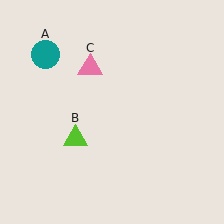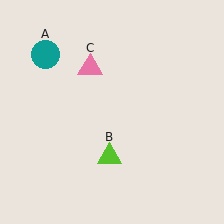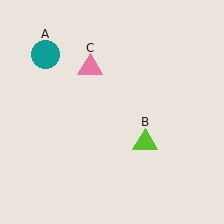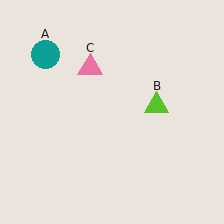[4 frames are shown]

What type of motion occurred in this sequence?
The lime triangle (object B) rotated counterclockwise around the center of the scene.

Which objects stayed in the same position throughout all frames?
Teal circle (object A) and pink triangle (object C) remained stationary.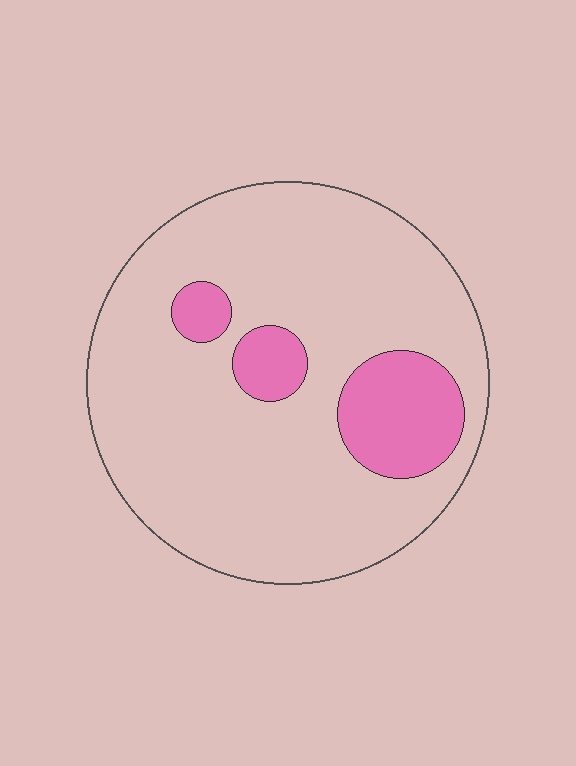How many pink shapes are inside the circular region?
3.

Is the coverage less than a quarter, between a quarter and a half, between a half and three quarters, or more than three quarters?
Less than a quarter.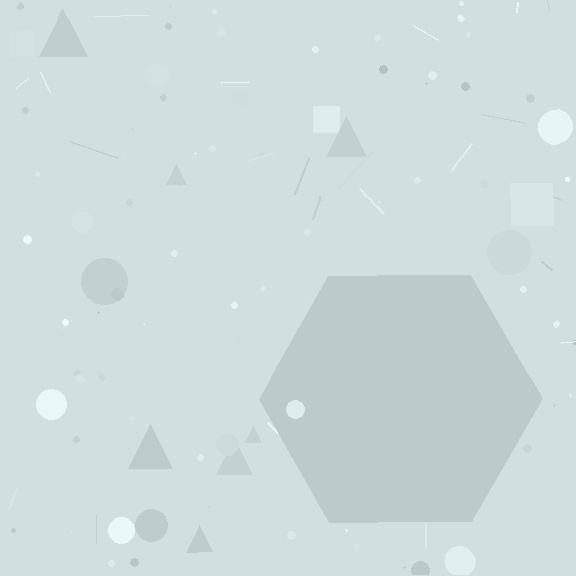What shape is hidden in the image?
A hexagon is hidden in the image.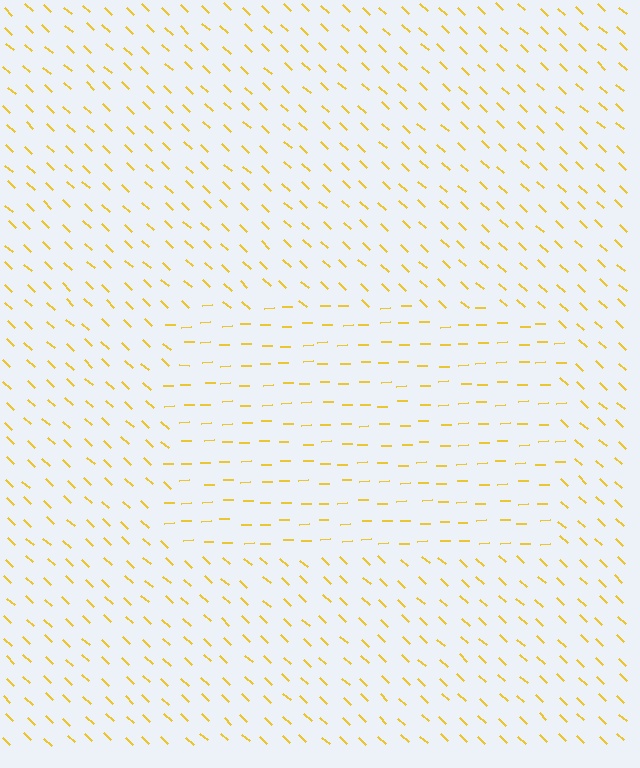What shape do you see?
I see a rectangle.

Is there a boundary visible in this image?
Yes, there is a texture boundary formed by a change in line orientation.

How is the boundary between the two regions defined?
The boundary is defined purely by a change in line orientation (approximately 45 degrees difference). All lines are the same color and thickness.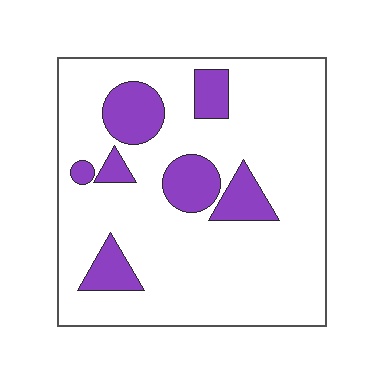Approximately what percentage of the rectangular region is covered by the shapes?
Approximately 20%.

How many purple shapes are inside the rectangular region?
7.